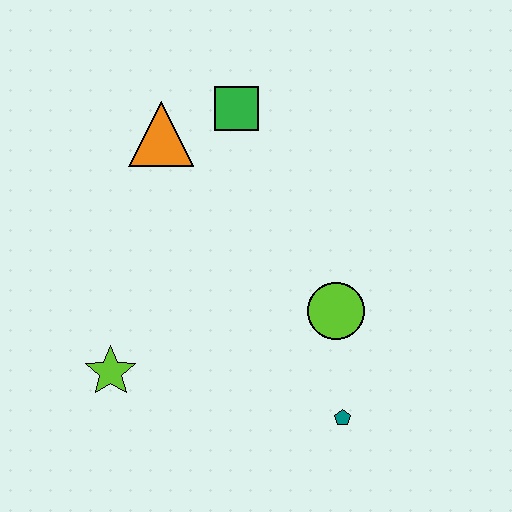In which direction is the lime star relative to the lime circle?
The lime star is to the left of the lime circle.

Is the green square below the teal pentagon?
No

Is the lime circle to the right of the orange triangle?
Yes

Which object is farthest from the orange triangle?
The teal pentagon is farthest from the orange triangle.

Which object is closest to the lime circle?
The teal pentagon is closest to the lime circle.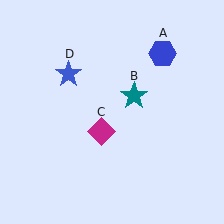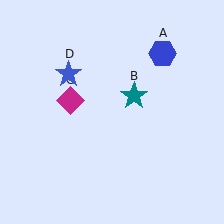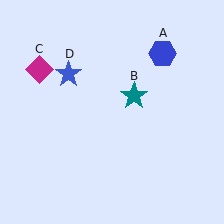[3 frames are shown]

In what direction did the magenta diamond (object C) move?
The magenta diamond (object C) moved up and to the left.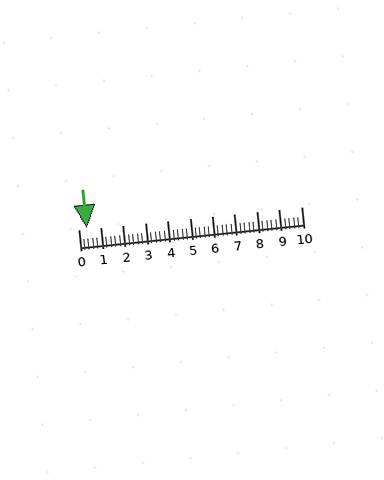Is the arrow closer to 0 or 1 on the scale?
The arrow is closer to 0.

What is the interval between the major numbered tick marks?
The major tick marks are spaced 1 units apart.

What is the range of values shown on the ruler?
The ruler shows values from 0 to 10.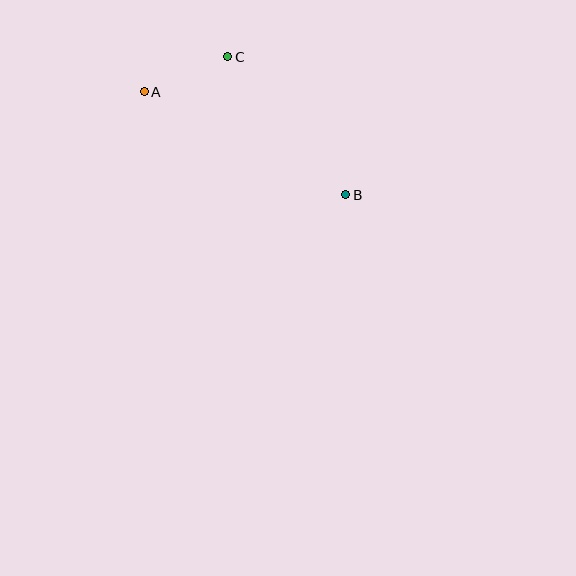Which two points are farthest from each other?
Points A and B are farthest from each other.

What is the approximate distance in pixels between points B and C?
The distance between B and C is approximately 182 pixels.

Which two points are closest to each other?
Points A and C are closest to each other.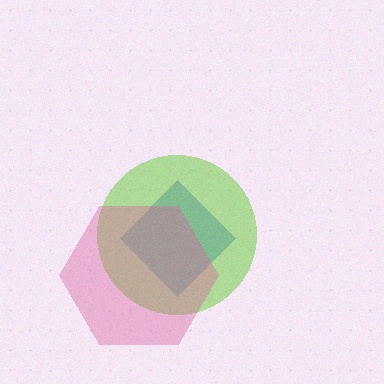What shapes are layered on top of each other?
The layered shapes are: a blue diamond, a lime circle, a pink hexagon.